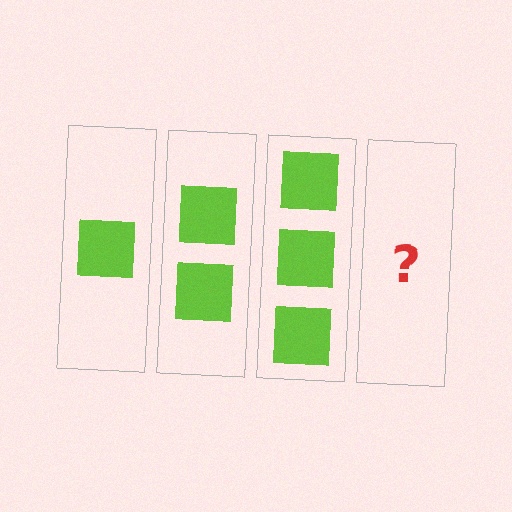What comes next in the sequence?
The next element should be 4 squares.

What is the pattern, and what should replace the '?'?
The pattern is that each step adds one more square. The '?' should be 4 squares.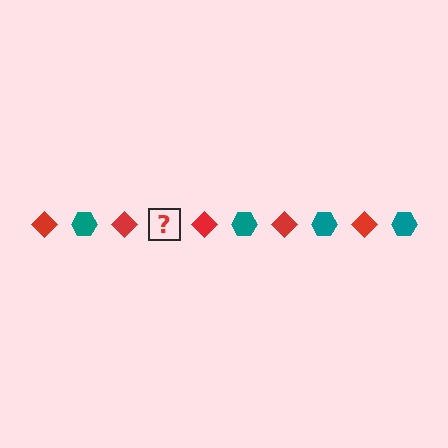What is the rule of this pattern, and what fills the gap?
The rule is that the pattern alternates between red diamond and teal hexagon. The gap should be filled with a teal hexagon.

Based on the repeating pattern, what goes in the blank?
The blank should be a teal hexagon.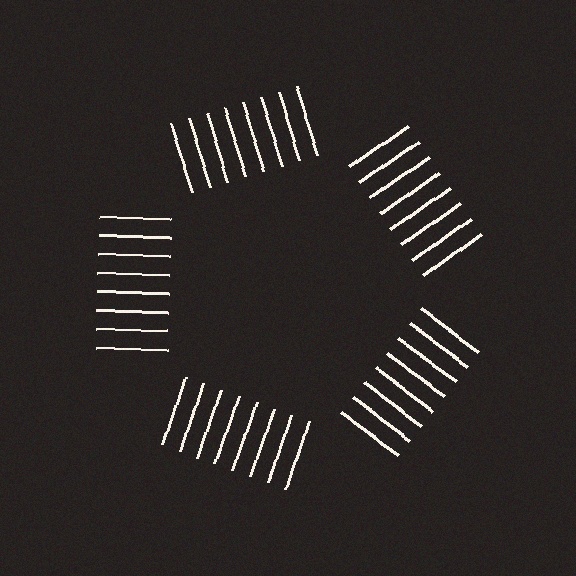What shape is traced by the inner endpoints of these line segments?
An illusory pentagon — the line segments terminate on its edges but no continuous stroke is drawn.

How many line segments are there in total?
40 — 8 along each of the 5 edges.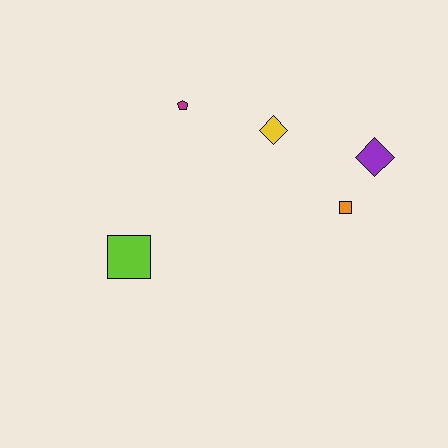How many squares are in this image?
There are 2 squares.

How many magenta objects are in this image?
There is 1 magenta object.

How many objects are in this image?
There are 5 objects.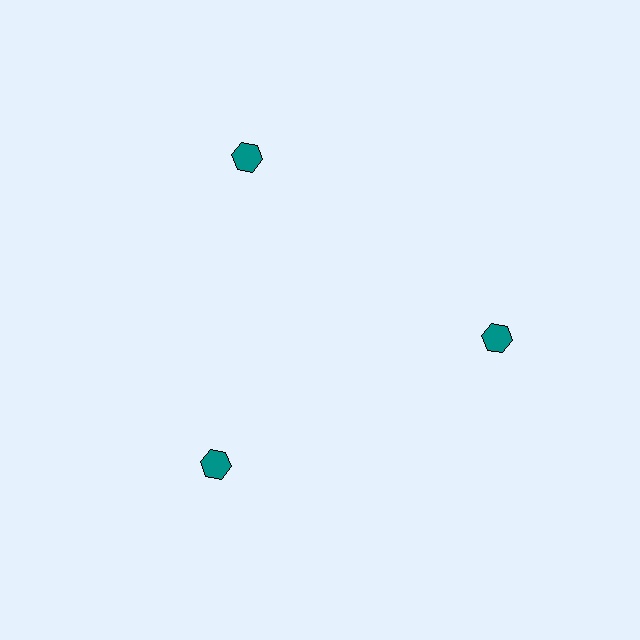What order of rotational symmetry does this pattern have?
This pattern has 3-fold rotational symmetry.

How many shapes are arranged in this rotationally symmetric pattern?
There are 3 shapes, arranged in 3 groups of 1.